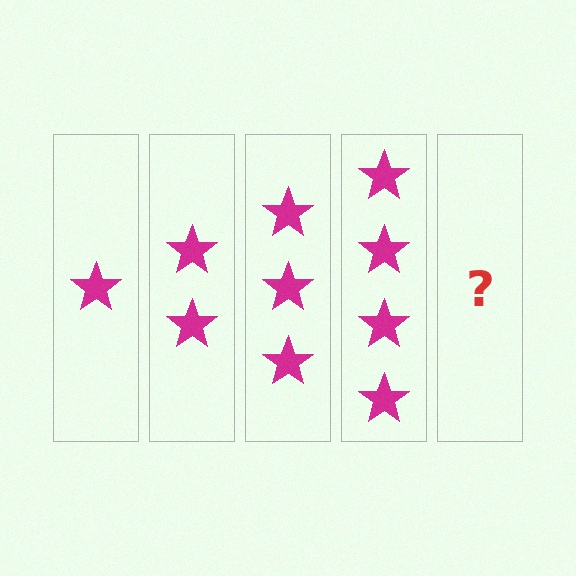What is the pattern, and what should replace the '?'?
The pattern is that each step adds one more star. The '?' should be 5 stars.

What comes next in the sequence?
The next element should be 5 stars.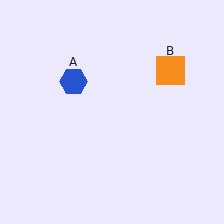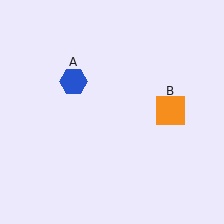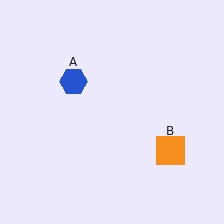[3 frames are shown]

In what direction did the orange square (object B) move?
The orange square (object B) moved down.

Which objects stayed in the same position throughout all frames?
Blue hexagon (object A) remained stationary.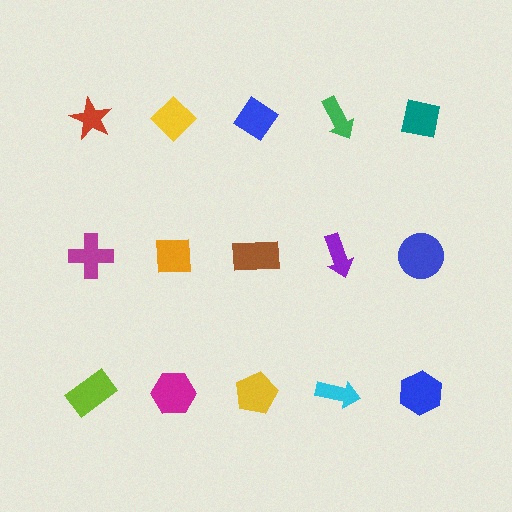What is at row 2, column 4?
A purple arrow.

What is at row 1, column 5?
A teal square.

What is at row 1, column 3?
A blue diamond.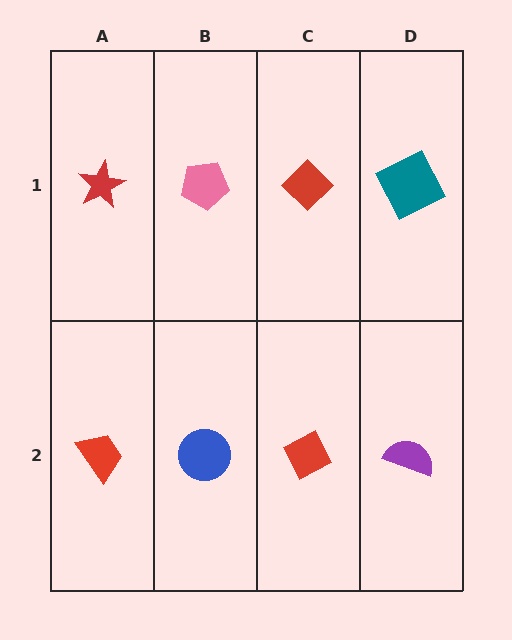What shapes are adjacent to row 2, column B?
A pink pentagon (row 1, column B), a red trapezoid (row 2, column A), a red diamond (row 2, column C).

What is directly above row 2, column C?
A red diamond.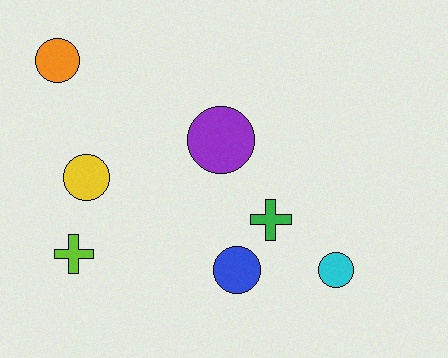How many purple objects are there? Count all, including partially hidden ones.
There is 1 purple object.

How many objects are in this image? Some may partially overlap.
There are 7 objects.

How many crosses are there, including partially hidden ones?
There are 2 crosses.